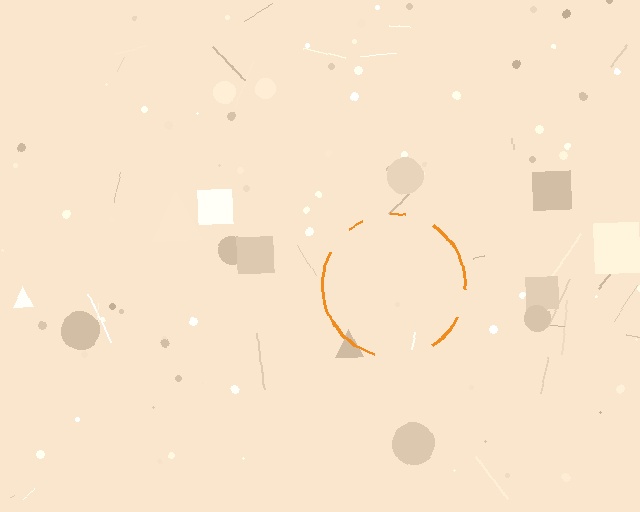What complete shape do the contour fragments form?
The contour fragments form a circle.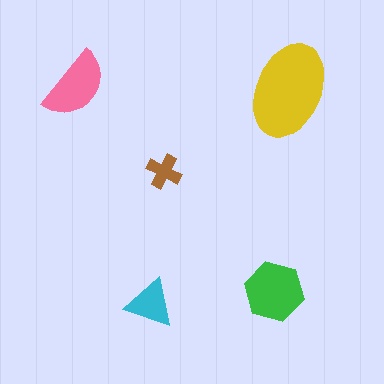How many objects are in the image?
There are 5 objects in the image.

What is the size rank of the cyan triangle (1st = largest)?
4th.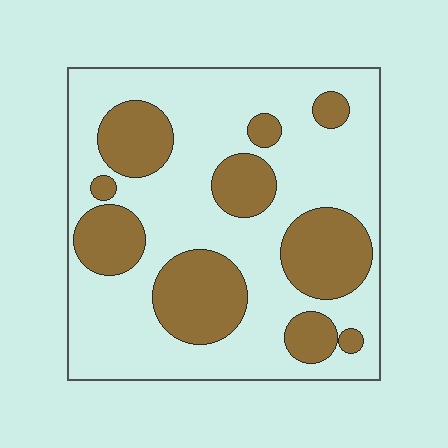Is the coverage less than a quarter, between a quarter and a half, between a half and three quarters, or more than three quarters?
Between a quarter and a half.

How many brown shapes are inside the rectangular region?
10.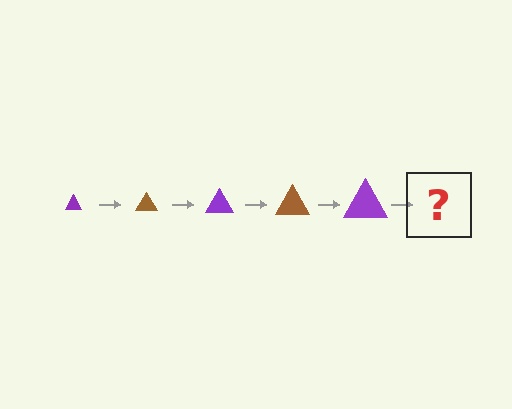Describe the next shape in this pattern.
It should be a brown triangle, larger than the previous one.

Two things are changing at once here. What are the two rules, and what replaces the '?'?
The two rules are that the triangle grows larger each step and the color cycles through purple and brown. The '?' should be a brown triangle, larger than the previous one.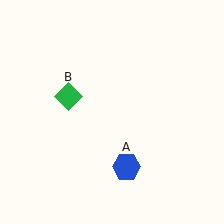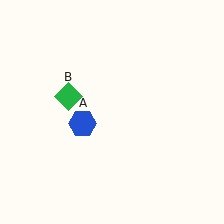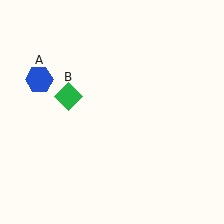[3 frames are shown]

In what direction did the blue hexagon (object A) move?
The blue hexagon (object A) moved up and to the left.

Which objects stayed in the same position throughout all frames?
Green diamond (object B) remained stationary.